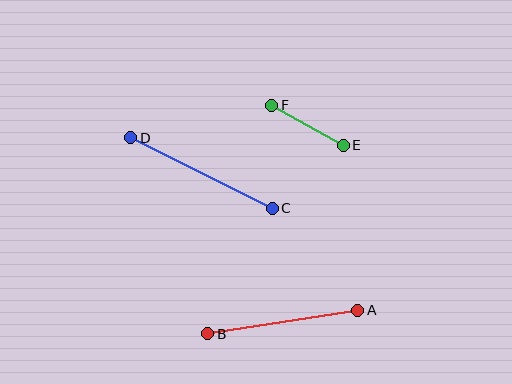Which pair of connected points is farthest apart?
Points C and D are farthest apart.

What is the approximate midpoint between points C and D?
The midpoint is at approximately (202, 173) pixels.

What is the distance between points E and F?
The distance is approximately 82 pixels.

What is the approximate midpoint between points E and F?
The midpoint is at approximately (307, 125) pixels.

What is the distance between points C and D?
The distance is approximately 158 pixels.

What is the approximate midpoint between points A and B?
The midpoint is at approximately (283, 322) pixels.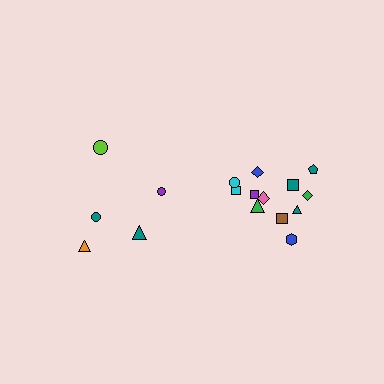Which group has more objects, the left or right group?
The right group.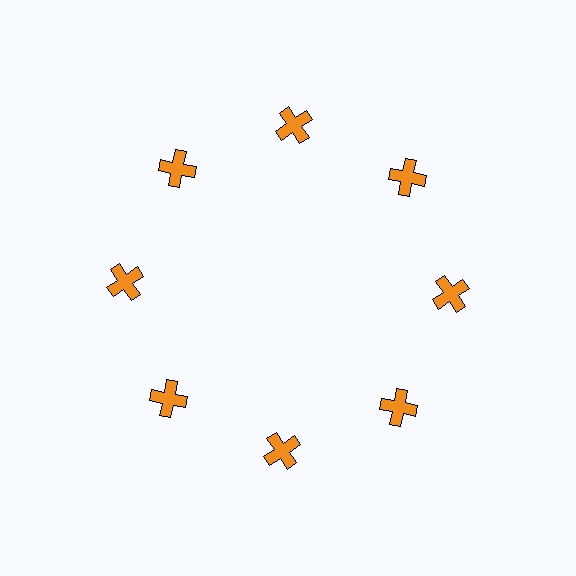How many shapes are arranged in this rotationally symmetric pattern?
There are 8 shapes, arranged in 8 groups of 1.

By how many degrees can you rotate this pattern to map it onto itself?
The pattern maps onto itself every 45 degrees of rotation.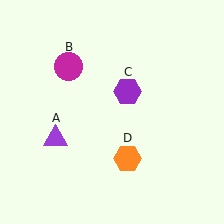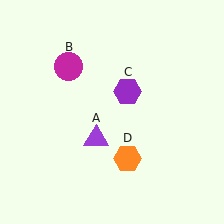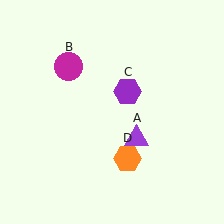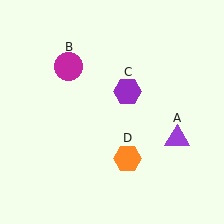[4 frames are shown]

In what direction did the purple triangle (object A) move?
The purple triangle (object A) moved right.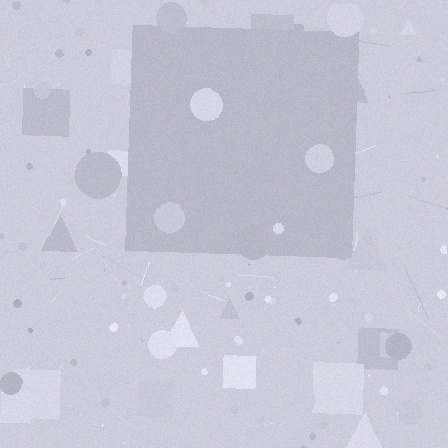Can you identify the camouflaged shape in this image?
The camouflaged shape is a square.